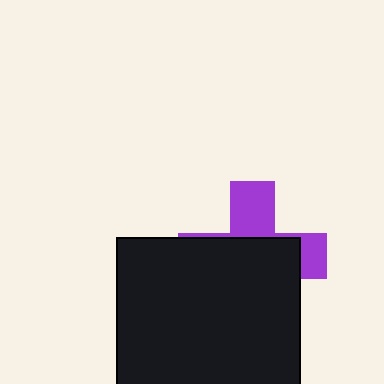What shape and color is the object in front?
The object in front is a black rectangle.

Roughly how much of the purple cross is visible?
A small part of it is visible (roughly 35%).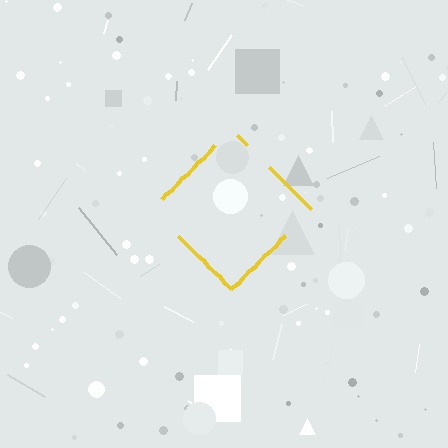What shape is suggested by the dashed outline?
The dashed outline suggests a diamond.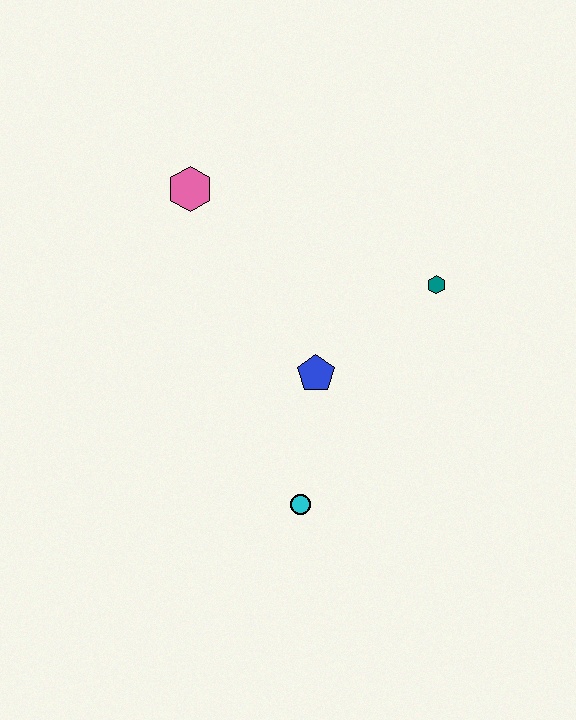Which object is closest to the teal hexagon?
The blue pentagon is closest to the teal hexagon.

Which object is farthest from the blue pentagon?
The pink hexagon is farthest from the blue pentagon.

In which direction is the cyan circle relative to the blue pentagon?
The cyan circle is below the blue pentagon.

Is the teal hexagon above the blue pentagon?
Yes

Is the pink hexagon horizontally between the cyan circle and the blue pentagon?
No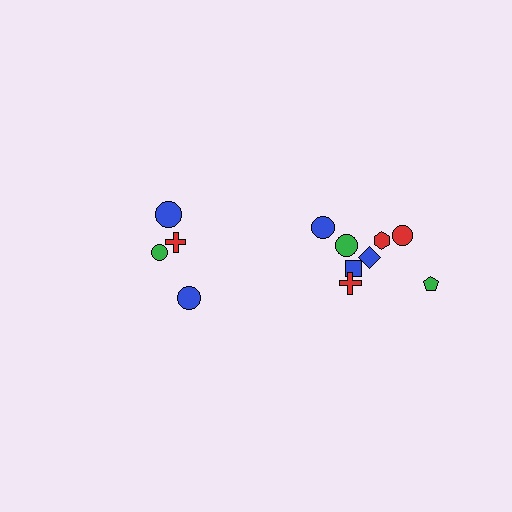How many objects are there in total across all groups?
There are 12 objects.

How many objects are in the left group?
There are 4 objects.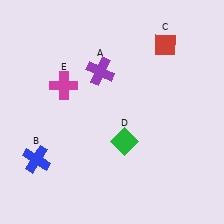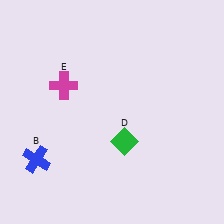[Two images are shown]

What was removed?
The red diamond (C), the purple cross (A) were removed in Image 2.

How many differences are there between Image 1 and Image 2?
There are 2 differences between the two images.